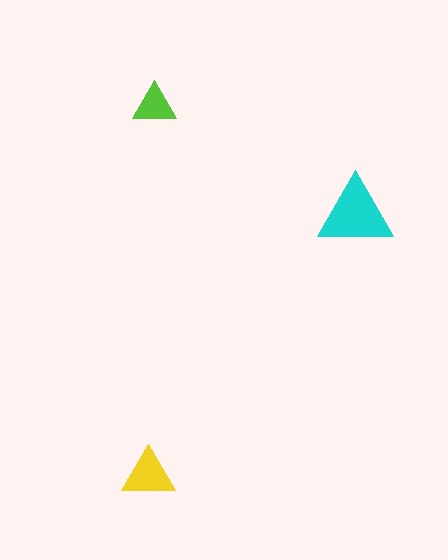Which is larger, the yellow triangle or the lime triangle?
The yellow one.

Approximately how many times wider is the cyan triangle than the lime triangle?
About 1.5 times wider.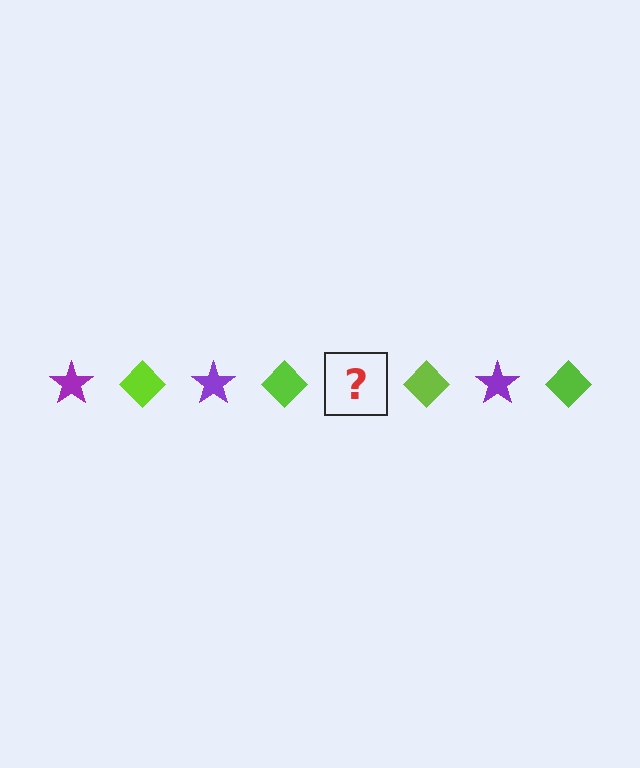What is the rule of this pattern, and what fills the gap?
The rule is that the pattern alternates between purple star and lime diamond. The gap should be filled with a purple star.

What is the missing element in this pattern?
The missing element is a purple star.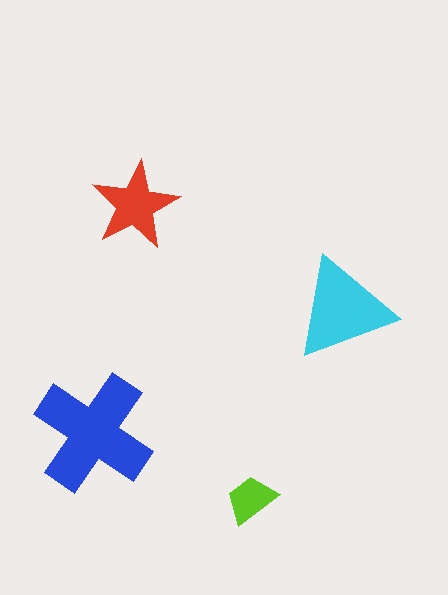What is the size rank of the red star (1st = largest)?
3rd.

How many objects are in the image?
There are 4 objects in the image.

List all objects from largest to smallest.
The blue cross, the cyan triangle, the red star, the lime trapezoid.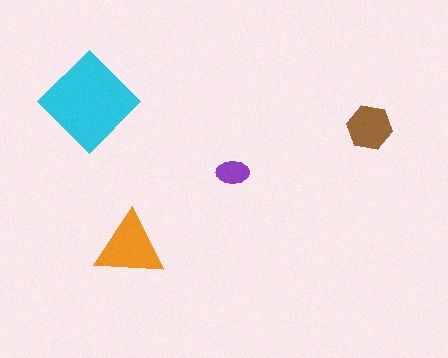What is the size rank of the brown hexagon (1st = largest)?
3rd.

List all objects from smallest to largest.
The purple ellipse, the brown hexagon, the orange triangle, the cyan diamond.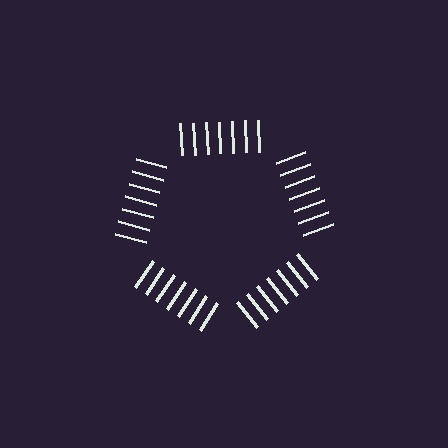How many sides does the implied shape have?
5 sides — the line-ends trace a pentagon.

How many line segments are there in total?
35 — 7 along each of the 5 edges.